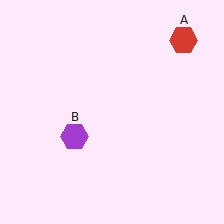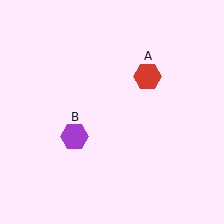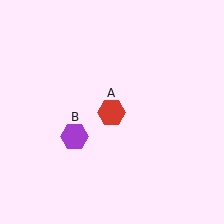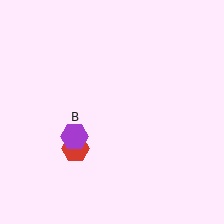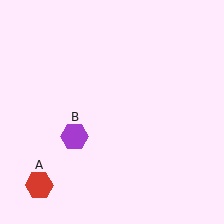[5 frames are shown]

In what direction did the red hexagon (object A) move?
The red hexagon (object A) moved down and to the left.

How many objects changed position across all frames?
1 object changed position: red hexagon (object A).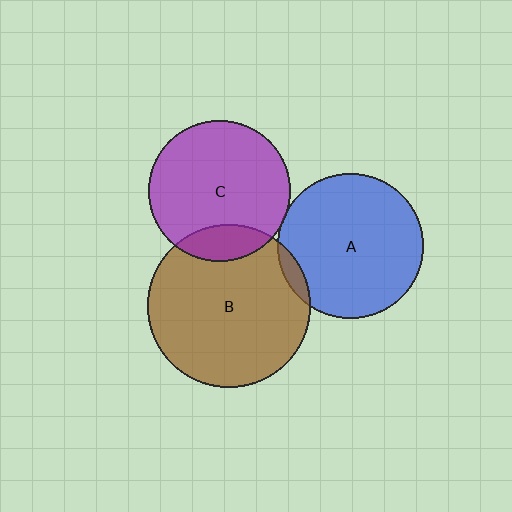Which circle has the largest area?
Circle B (brown).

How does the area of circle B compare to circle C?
Approximately 1.3 times.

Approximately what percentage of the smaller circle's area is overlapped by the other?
Approximately 15%.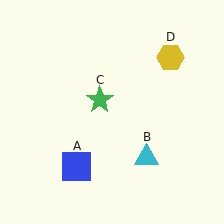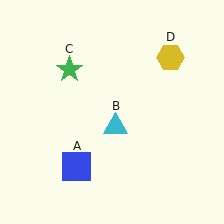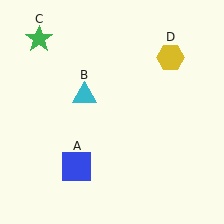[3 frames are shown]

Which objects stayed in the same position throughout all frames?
Blue square (object A) and yellow hexagon (object D) remained stationary.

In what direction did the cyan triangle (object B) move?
The cyan triangle (object B) moved up and to the left.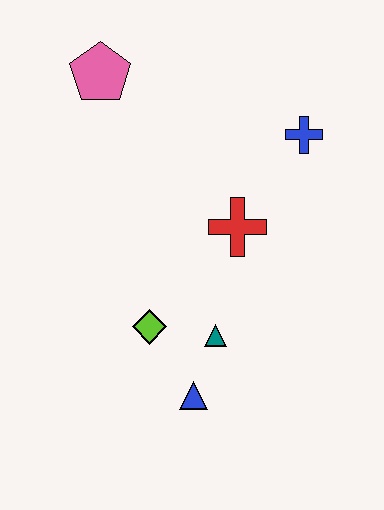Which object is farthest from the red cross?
The pink pentagon is farthest from the red cross.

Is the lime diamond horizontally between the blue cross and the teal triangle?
No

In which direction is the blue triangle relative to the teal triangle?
The blue triangle is below the teal triangle.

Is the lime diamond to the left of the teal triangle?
Yes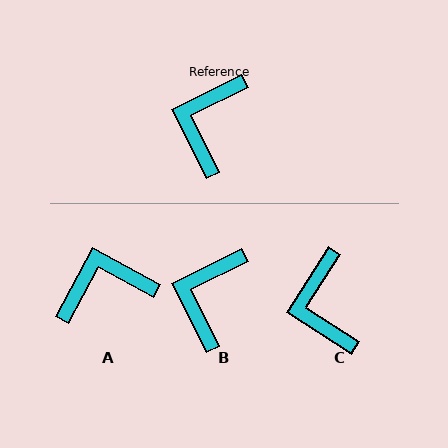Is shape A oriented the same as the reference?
No, it is off by about 55 degrees.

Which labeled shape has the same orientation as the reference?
B.